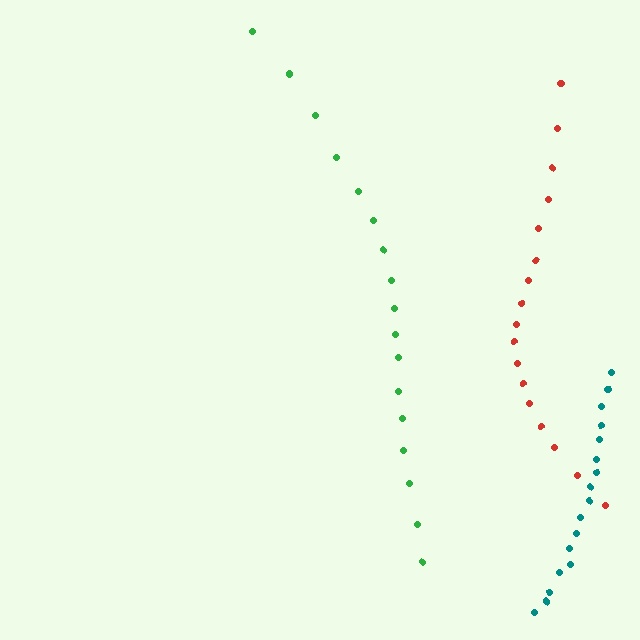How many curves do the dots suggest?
There are 3 distinct paths.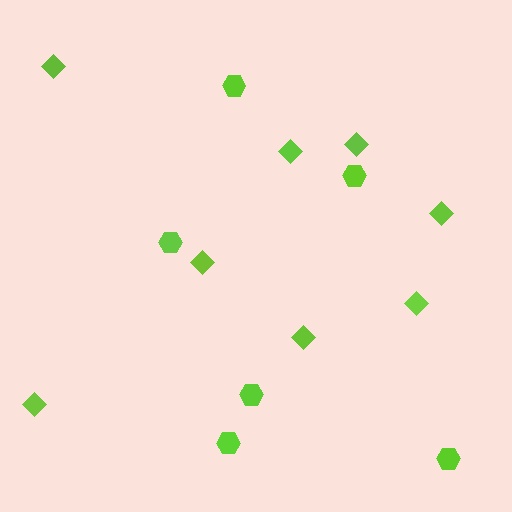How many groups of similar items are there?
There are 2 groups: one group of diamonds (8) and one group of hexagons (6).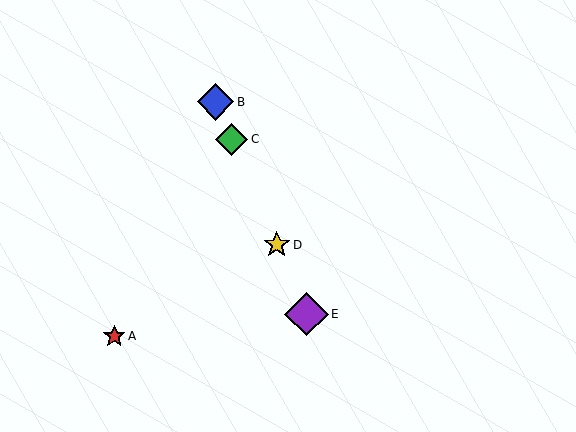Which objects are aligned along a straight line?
Objects B, C, D, E are aligned along a straight line.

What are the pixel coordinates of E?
Object E is at (306, 314).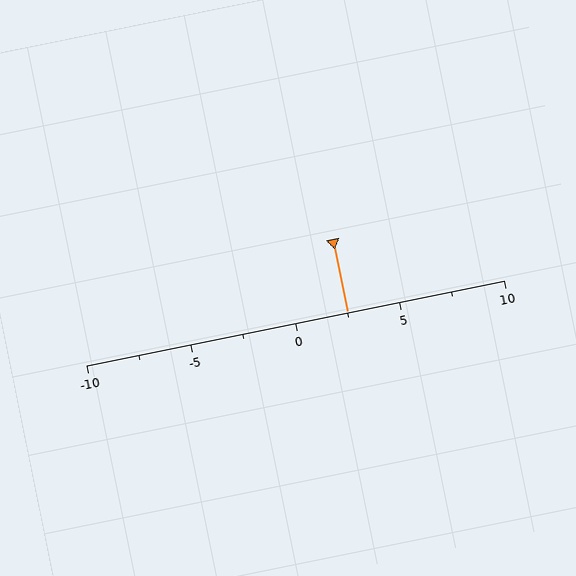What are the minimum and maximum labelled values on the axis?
The axis runs from -10 to 10.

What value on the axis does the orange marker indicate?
The marker indicates approximately 2.5.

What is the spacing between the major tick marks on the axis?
The major ticks are spaced 5 apart.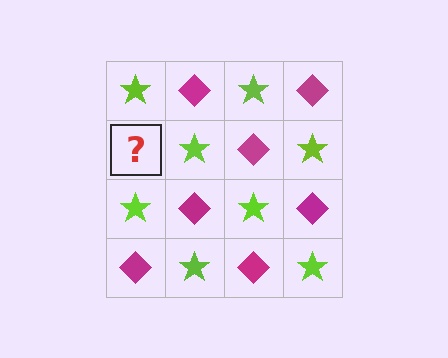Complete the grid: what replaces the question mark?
The question mark should be replaced with a magenta diamond.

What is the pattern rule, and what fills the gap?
The rule is that it alternates lime star and magenta diamond in a checkerboard pattern. The gap should be filled with a magenta diamond.